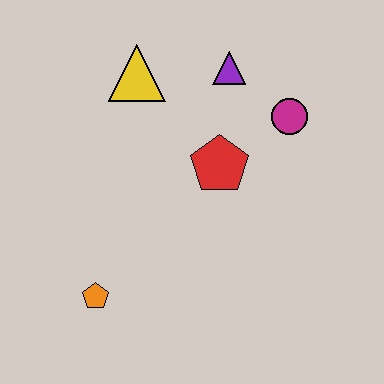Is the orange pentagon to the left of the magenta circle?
Yes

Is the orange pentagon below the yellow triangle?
Yes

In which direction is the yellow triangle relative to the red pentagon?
The yellow triangle is above the red pentagon.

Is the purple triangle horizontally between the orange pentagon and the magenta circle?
Yes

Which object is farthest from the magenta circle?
The orange pentagon is farthest from the magenta circle.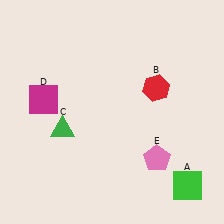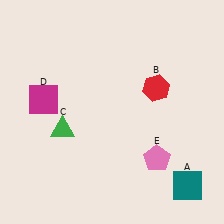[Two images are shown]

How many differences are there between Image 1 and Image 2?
There is 1 difference between the two images.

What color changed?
The square (A) changed from green in Image 1 to teal in Image 2.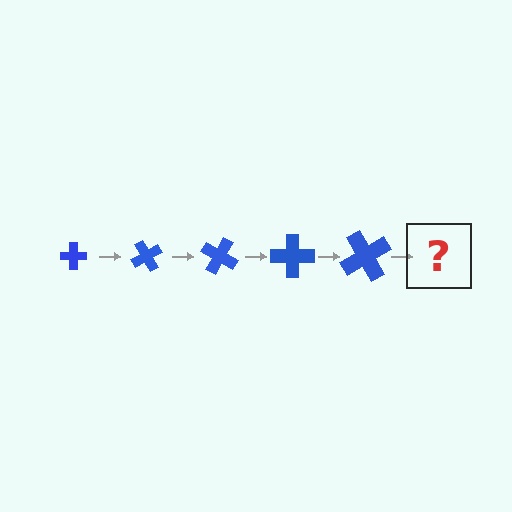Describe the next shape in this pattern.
It should be a cross, larger than the previous one and rotated 300 degrees from the start.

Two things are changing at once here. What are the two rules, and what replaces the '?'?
The two rules are that the cross grows larger each step and it rotates 60 degrees each step. The '?' should be a cross, larger than the previous one and rotated 300 degrees from the start.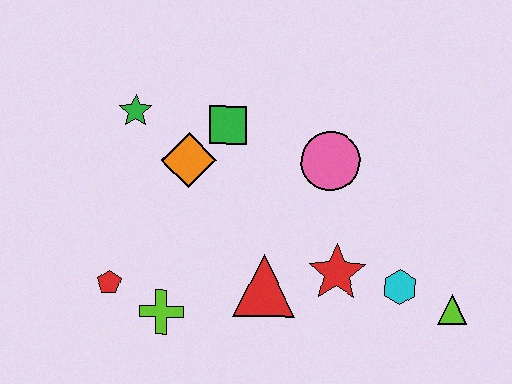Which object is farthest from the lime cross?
The lime triangle is farthest from the lime cross.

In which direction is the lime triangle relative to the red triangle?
The lime triangle is to the right of the red triangle.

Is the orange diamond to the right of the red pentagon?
Yes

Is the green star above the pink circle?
Yes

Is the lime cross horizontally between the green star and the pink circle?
Yes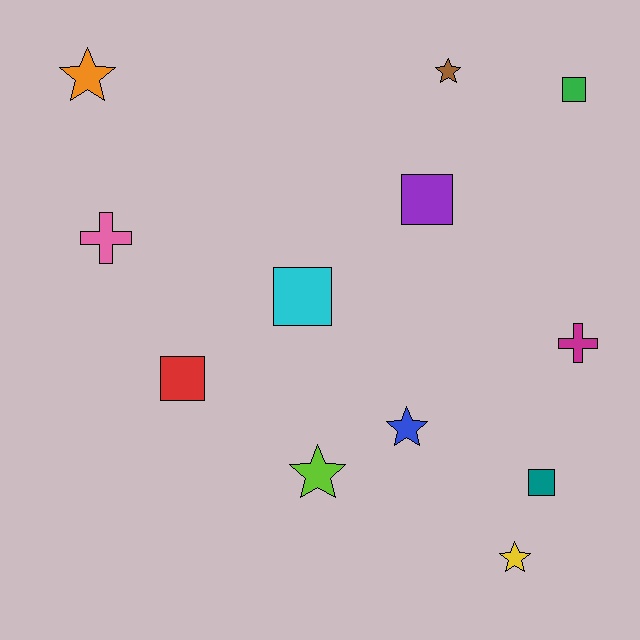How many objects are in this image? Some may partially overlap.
There are 12 objects.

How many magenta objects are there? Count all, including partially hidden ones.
There is 1 magenta object.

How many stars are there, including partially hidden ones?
There are 5 stars.